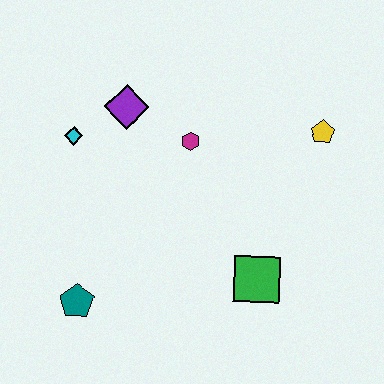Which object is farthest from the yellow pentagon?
The teal pentagon is farthest from the yellow pentagon.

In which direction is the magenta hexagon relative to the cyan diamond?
The magenta hexagon is to the right of the cyan diamond.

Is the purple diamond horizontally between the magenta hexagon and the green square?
No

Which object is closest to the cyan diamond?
The purple diamond is closest to the cyan diamond.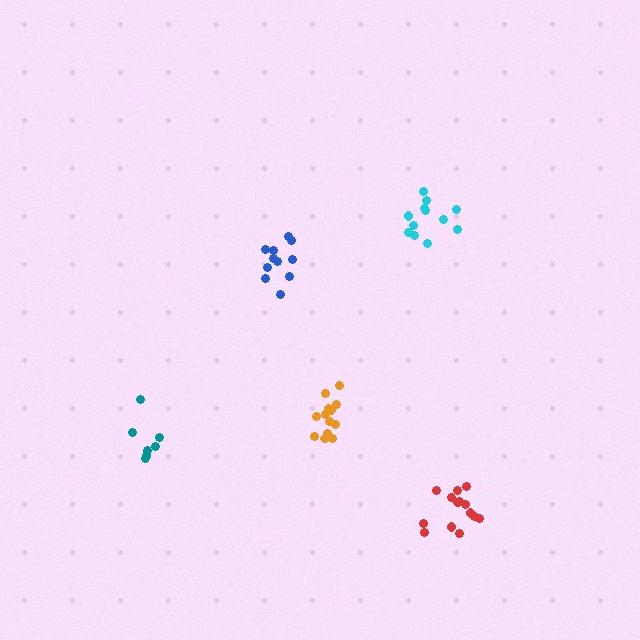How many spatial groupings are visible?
There are 5 spatial groupings.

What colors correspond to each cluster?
The clusters are colored: red, blue, cyan, teal, orange.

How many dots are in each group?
Group 1: 14 dots, Group 2: 11 dots, Group 3: 12 dots, Group 4: 8 dots, Group 5: 13 dots (58 total).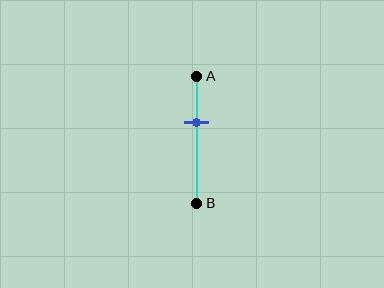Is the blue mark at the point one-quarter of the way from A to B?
No, the mark is at about 35% from A, not at the 25% one-quarter point.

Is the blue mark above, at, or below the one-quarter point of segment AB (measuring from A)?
The blue mark is below the one-quarter point of segment AB.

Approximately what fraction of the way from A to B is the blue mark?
The blue mark is approximately 35% of the way from A to B.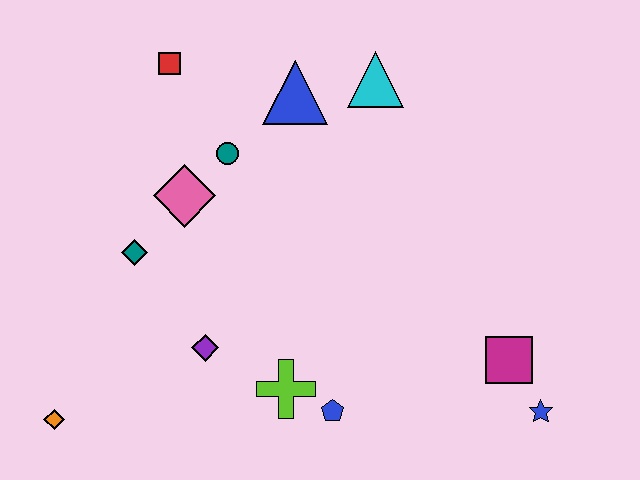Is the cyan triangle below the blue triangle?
No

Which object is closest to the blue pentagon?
The lime cross is closest to the blue pentagon.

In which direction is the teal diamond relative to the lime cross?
The teal diamond is to the left of the lime cross.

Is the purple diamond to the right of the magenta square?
No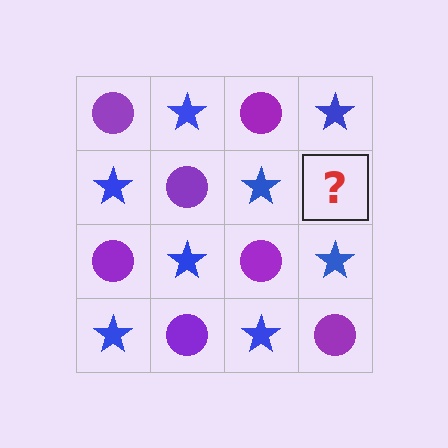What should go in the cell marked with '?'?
The missing cell should contain a purple circle.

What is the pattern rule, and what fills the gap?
The rule is that it alternates purple circle and blue star in a checkerboard pattern. The gap should be filled with a purple circle.